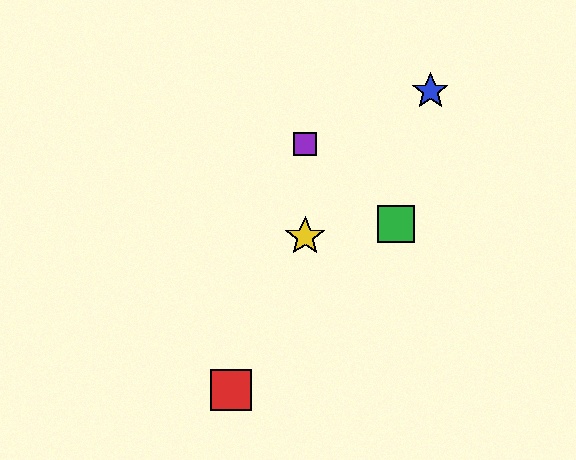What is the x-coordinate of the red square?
The red square is at x≈231.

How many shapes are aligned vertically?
2 shapes (the yellow star, the purple square) are aligned vertically.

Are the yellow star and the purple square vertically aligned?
Yes, both are at x≈305.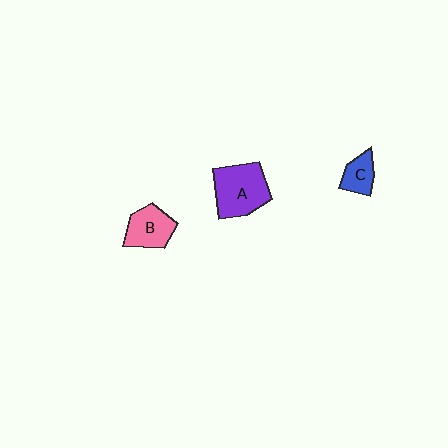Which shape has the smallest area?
Shape C (blue).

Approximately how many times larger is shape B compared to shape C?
Approximately 1.5 times.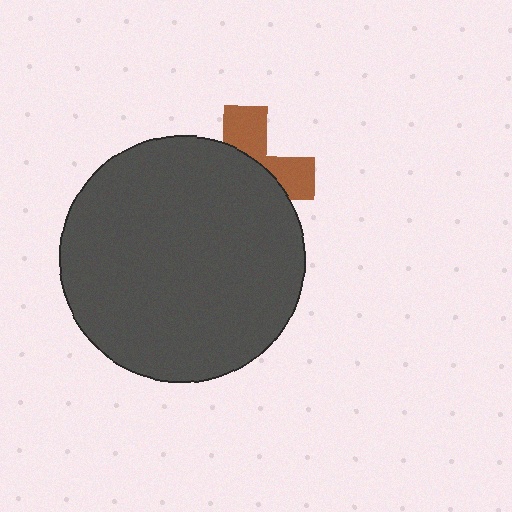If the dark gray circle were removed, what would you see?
You would see the complete brown cross.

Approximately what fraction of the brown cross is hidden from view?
Roughly 64% of the brown cross is hidden behind the dark gray circle.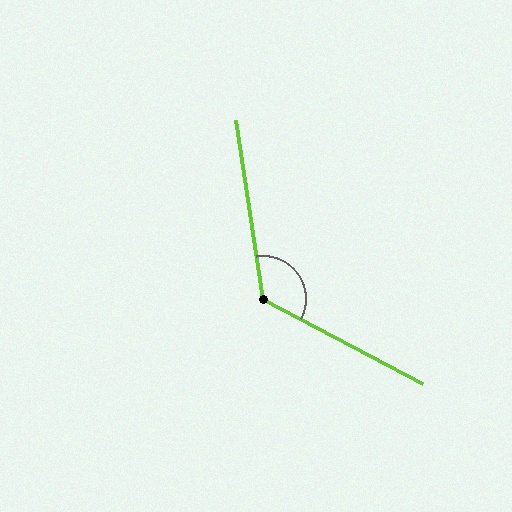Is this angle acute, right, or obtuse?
It is obtuse.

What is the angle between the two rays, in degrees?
Approximately 127 degrees.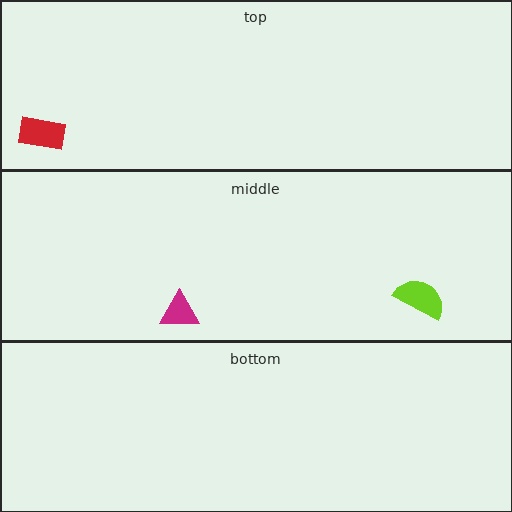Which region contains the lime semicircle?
The middle region.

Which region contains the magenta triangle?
The middle region.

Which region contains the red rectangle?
The top region.